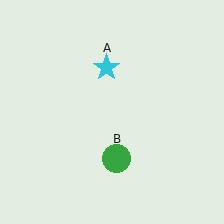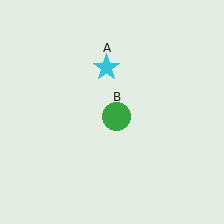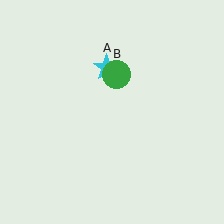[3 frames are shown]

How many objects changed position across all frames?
1 object changed position: green circle (object B).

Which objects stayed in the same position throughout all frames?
Cyan star (object A) remained stationary.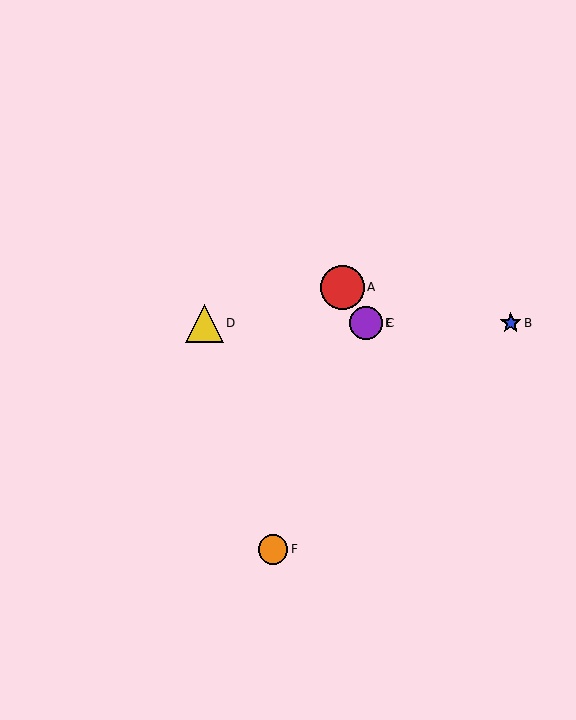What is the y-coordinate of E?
Object E is at y≈323.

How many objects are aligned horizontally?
4 objects (B, C, D, E) are aligned horizontally.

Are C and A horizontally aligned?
No, C is at y≈323 and A is at y≈287.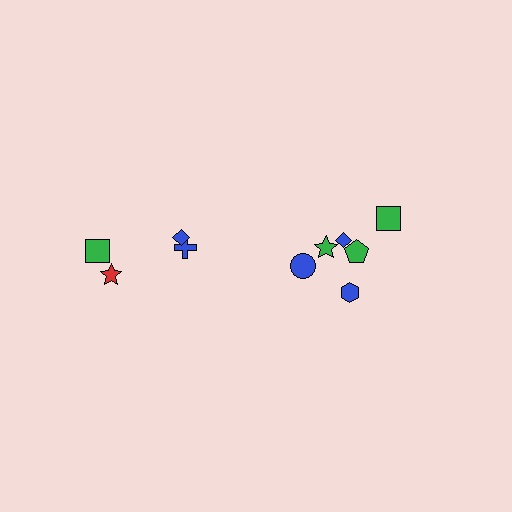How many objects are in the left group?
There are 4 objects.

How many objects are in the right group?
There are 6 objects.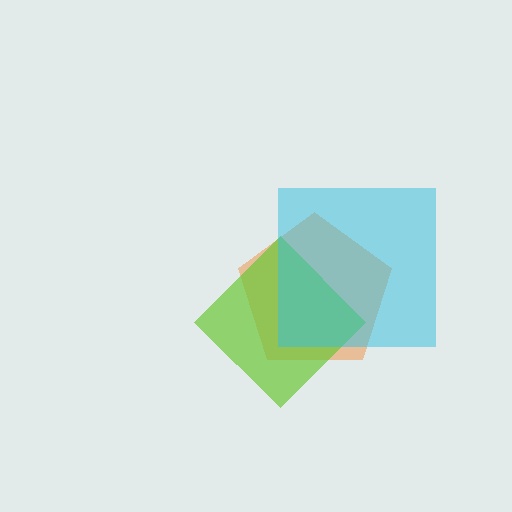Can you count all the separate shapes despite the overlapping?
Yes, there are 3 separate shapes.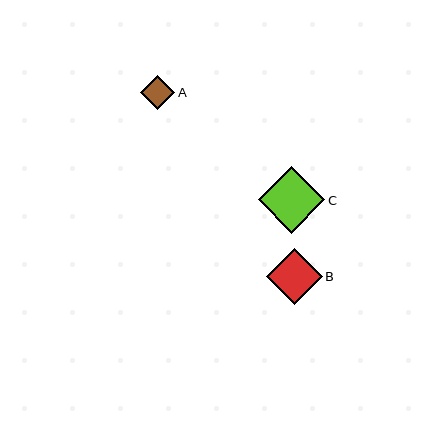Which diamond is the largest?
Diamond C is the largest with a size of approximately 67 pixels.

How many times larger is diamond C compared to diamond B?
Diamond C is approximately 1.2 times the size of diamond B.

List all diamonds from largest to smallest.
From largest to smallest: C, B, A.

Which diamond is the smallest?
Diamond A is the smallest with a size of approximately 34 pixels.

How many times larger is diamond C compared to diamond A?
Diamond C is approximately 2.0 times the size of diamond A.